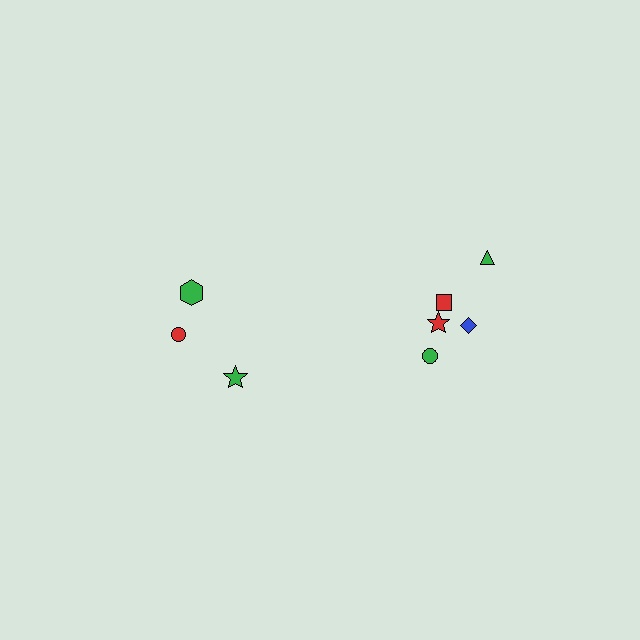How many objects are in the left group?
There are 3 objects.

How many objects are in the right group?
There are 5 objects.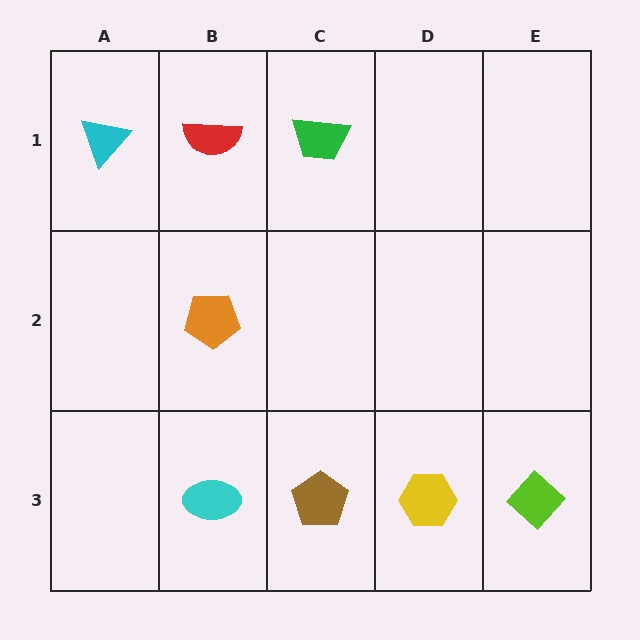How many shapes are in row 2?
1 shape.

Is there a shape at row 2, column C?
No, that cell is empty.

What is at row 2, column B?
An orange pentagon.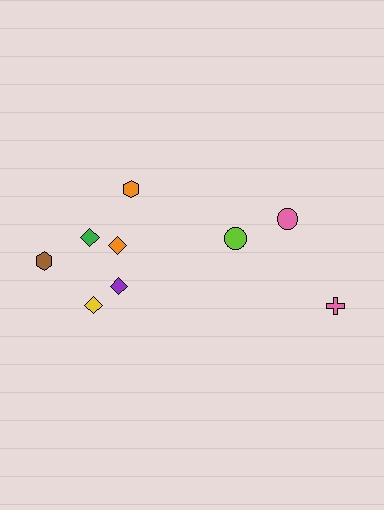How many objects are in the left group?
There are 6 objects.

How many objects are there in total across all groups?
There are 9 objects.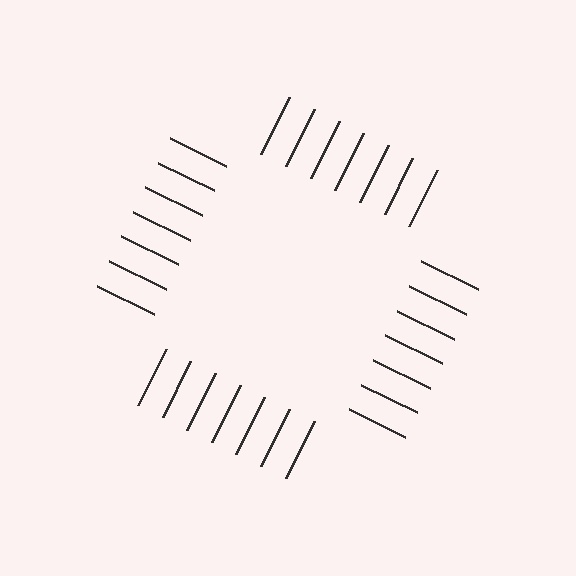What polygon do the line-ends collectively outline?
An illusory square — the line segments terminate on its edges but no continuous stroke is drawn.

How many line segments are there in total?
28 — 7 along each of the 4 edges.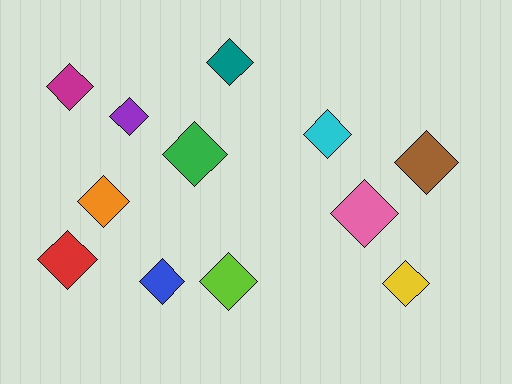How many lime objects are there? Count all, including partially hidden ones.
There is 1 lime object.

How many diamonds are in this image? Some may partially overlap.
There are 12 diamonds.